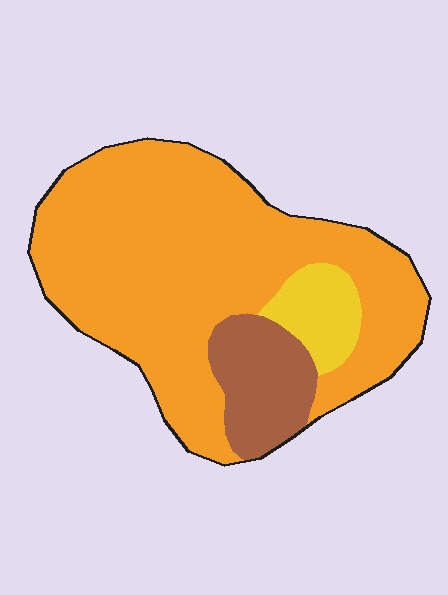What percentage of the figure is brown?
Brown takes up less than a sixth of the figure.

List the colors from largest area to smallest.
From largest to smallest: orange, brown, yellow.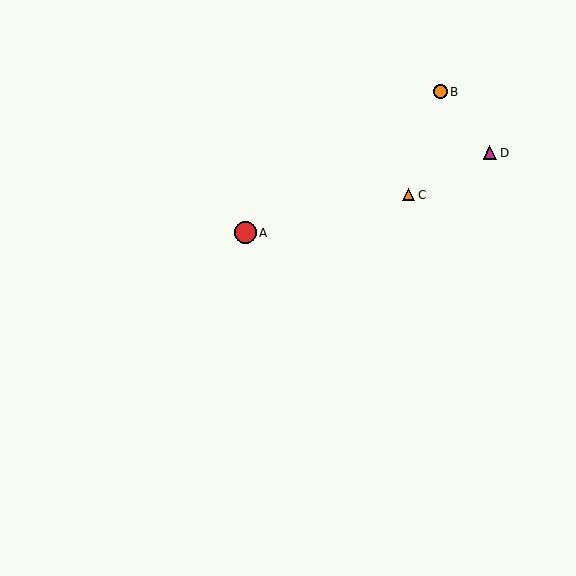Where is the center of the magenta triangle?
The center of the magenta triangle is at (490, 153).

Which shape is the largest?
The red circle (labeled A) is the largest.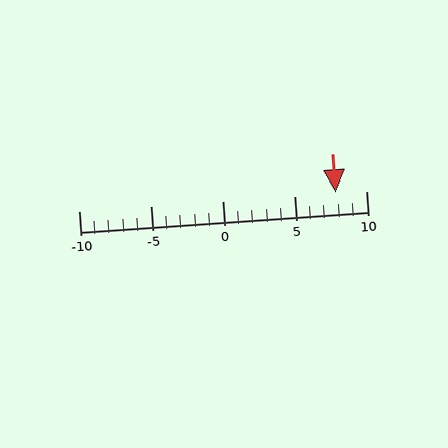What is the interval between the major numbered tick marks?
The major tick marks are spaced 5 units apart.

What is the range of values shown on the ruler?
The ruler shows values from -10 to 10.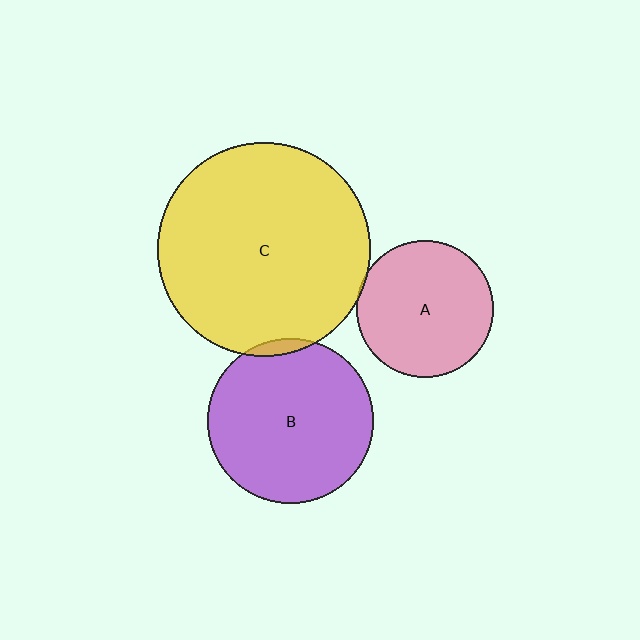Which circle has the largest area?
Circle C (yellow).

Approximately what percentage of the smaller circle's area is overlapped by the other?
Approximately 5%.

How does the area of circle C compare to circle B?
Approximately 1.7 times.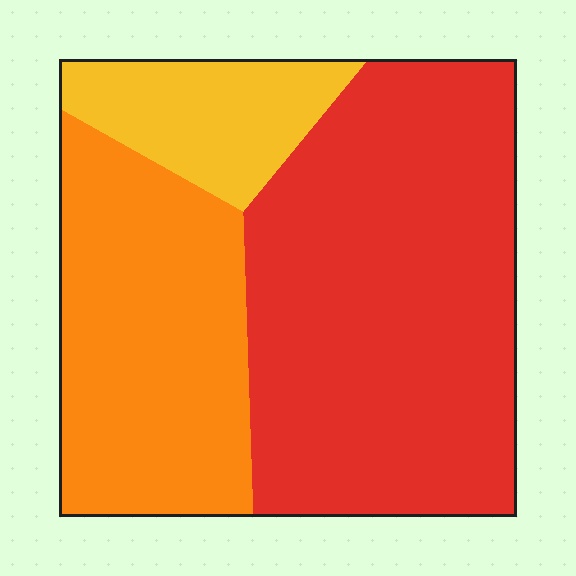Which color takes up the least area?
Yellow, at roughly 15%.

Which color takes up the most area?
Red, at roughly 55%.